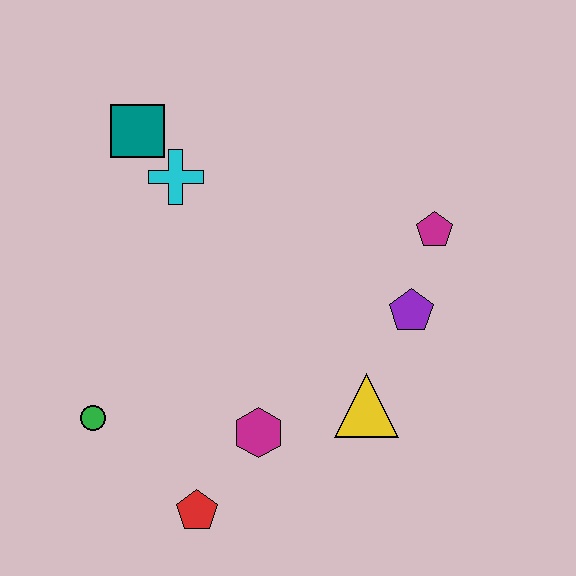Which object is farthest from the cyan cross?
The red pentagon is farthest from the cyan cross.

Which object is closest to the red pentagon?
The magenta hexagon is closest to the red pentagon.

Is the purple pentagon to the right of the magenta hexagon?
Yes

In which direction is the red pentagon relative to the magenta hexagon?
The red pentagon is below the magenta hexagon.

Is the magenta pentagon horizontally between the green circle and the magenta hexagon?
No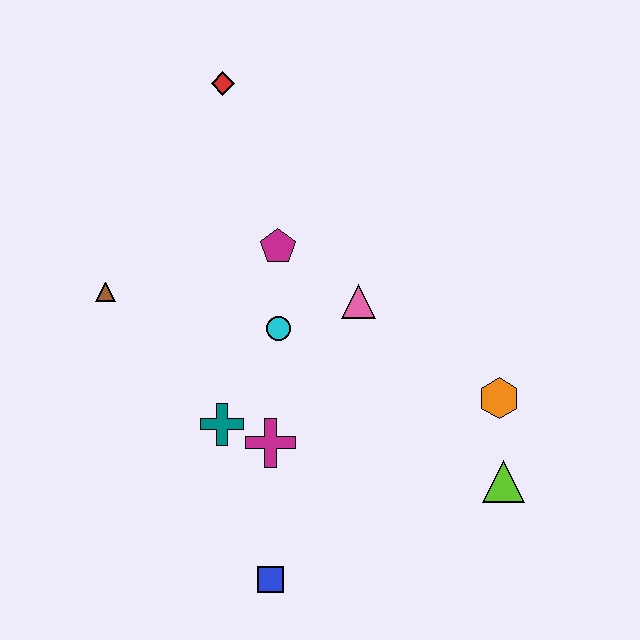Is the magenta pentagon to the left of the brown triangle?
No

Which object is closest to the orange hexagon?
The lime triangle is closest to the orange hexagon.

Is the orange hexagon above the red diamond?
No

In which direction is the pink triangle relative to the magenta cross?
The pink triangle is above the magenta cross.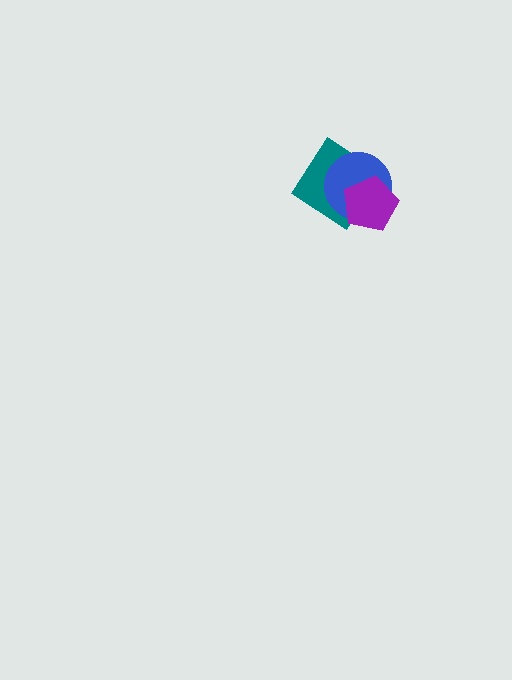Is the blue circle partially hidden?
Yes, it is partially covered by another shape.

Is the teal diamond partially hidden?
Yes, it is partially covered by another shape.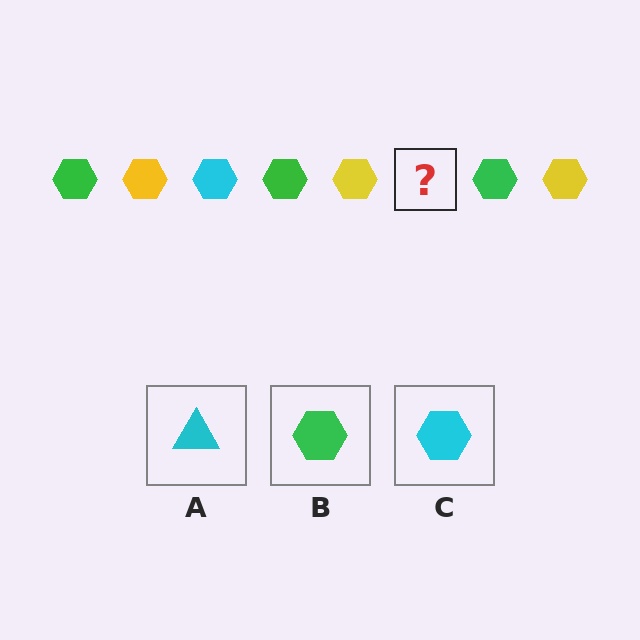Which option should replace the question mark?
Option C.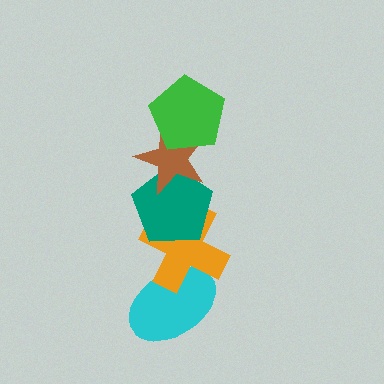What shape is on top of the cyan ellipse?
The orange cross is on top of the cyan ellipse.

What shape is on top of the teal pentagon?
The brown star is on top of the teal pentagon.